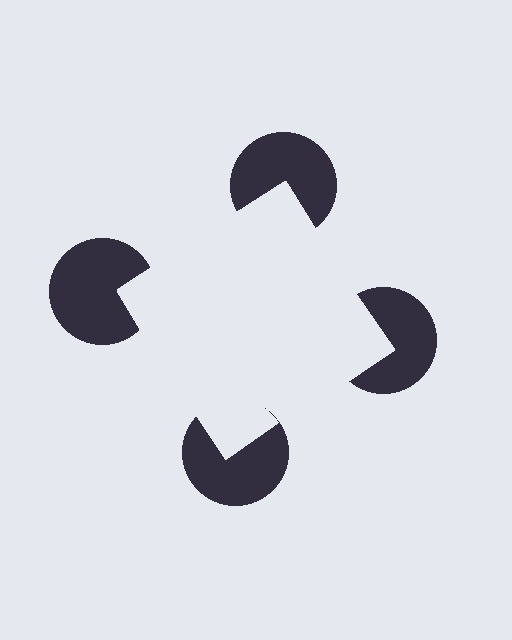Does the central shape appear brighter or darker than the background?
It typically appears slightly brighter than the background, even though no actual brightness change is drawn.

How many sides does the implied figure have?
4 sides.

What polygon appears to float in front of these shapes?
An illusory square — its edges are inferred from the aligned wedge cuts in the pac-man discs, not physically drawn.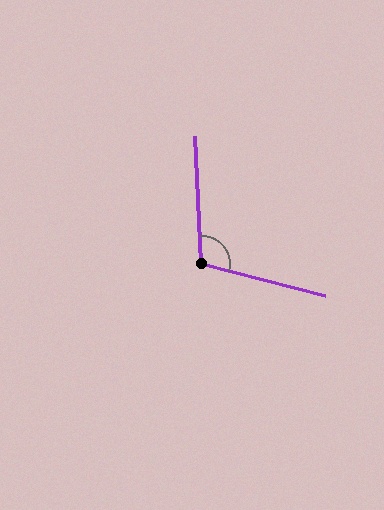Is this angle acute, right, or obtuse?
It is obtuse.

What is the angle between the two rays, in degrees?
Approximately 107 degrees.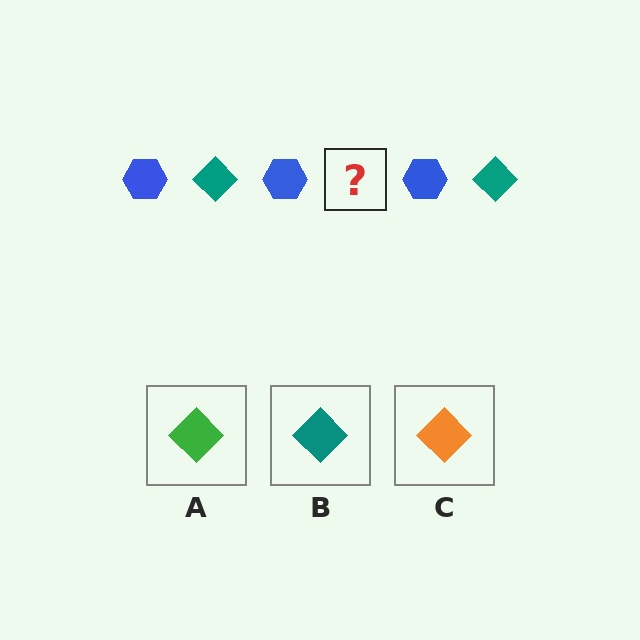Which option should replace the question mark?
Option B.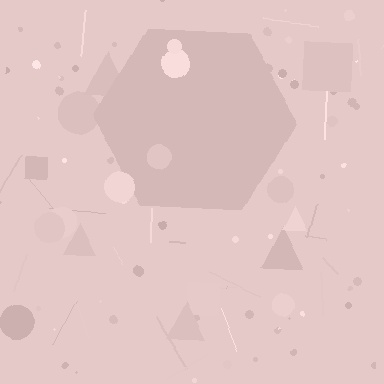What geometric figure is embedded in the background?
A hexagon is embedded in the background.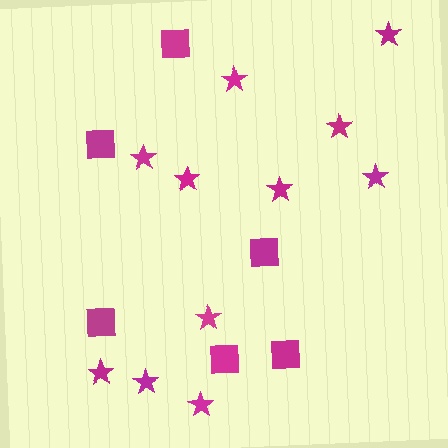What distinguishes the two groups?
There are 2 groups: one group of stars (11) and one group of squares (6).